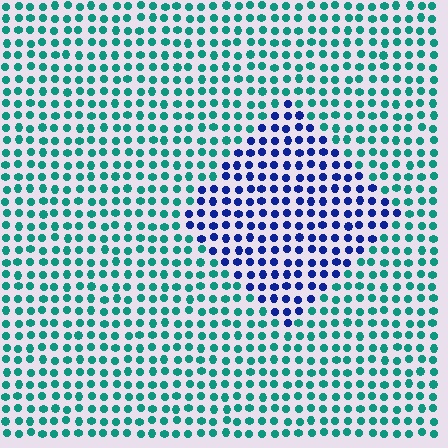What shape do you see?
I see a diamond.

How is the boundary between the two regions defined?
The boundary is defined purely by a slight shift in hue (about 62 degrees). Spacing, size, and orientation are identical on both sides.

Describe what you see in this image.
The image is filled with small teal elements in a uniform arrangement. A diamond-shaped region is visible where the elements are tinted to a slightly different hue, forming a subtle color boundary.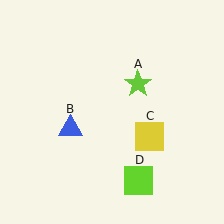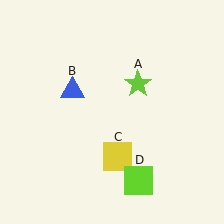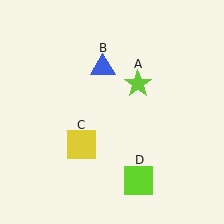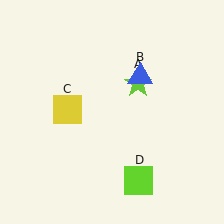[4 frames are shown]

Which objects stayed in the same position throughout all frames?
Lime star (object A) and lime square (object D) remained stationary.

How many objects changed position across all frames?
2 objects changed position: blue triangle (object B), yellow square (object C).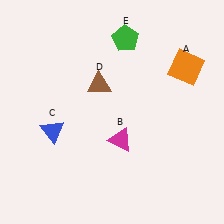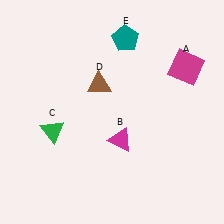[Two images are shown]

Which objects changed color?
A changed from orange to magenta. C changed from blue to green. E changed from green to teal.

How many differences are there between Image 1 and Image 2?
There are 3 differences between the two images.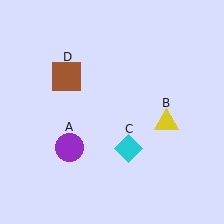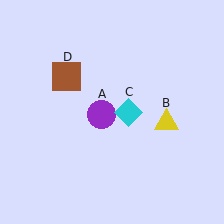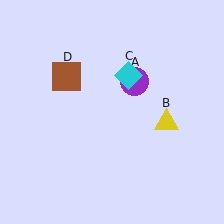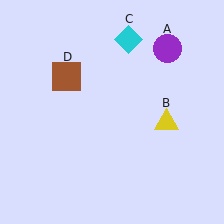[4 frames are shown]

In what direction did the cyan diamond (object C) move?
The cyan diamond (object C) moved up.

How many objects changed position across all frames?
2 objects changed position: purple circle (object A), cyan diamond (object C).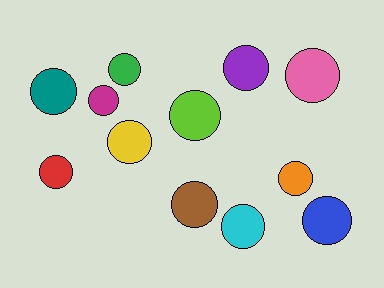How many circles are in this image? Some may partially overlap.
There are 12 circles.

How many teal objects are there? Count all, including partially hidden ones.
There is 1 teal object.